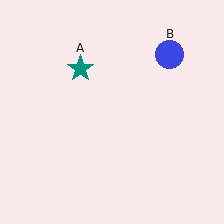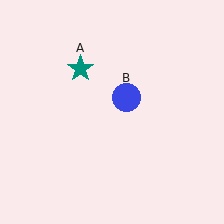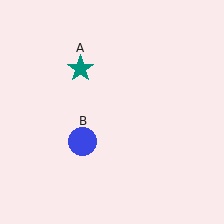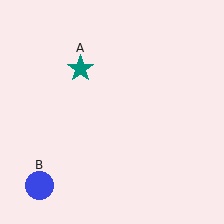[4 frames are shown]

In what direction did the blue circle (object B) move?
The blue circle (object B) moved down and to the left.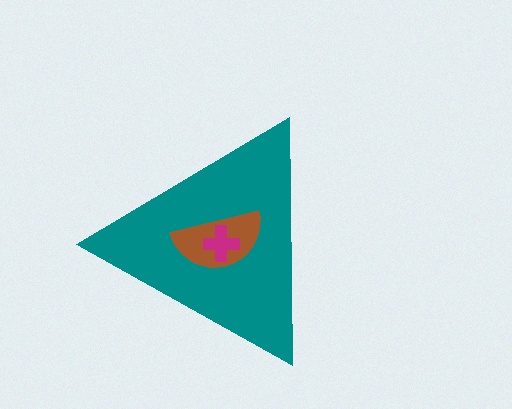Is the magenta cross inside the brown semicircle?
Yes.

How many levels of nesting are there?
3.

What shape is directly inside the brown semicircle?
The magenta cross.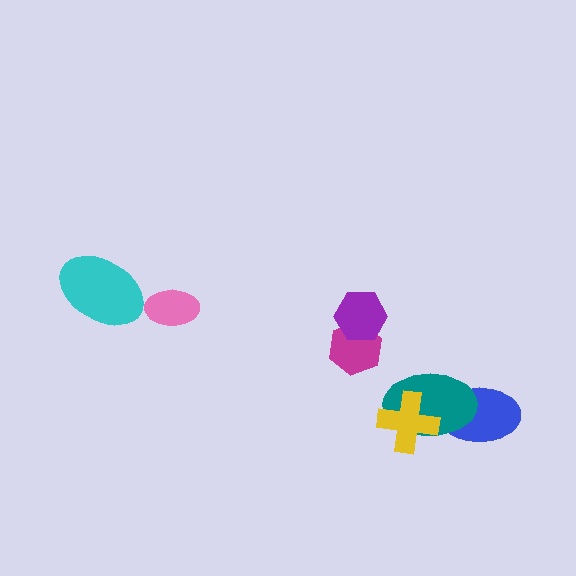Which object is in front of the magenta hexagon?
The purple hexagon is in front of the magenta hexagon.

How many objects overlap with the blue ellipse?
1 object overlaps with the blue ellipse.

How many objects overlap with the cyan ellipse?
0 objects overlap with the cyan ellipse.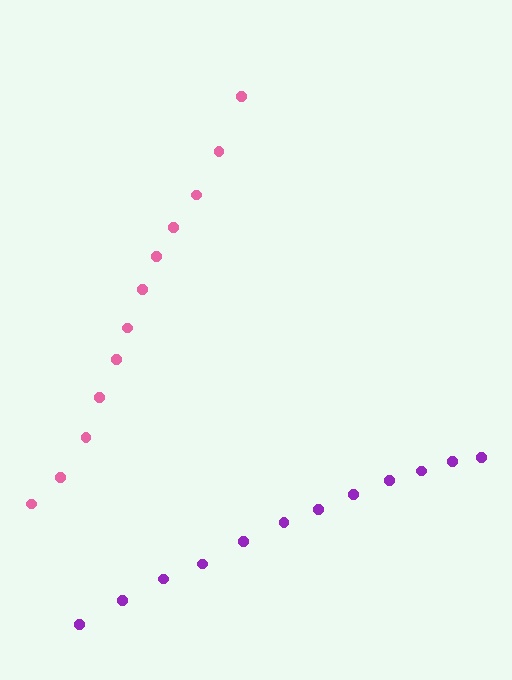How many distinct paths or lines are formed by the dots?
There are 2 distinct paths.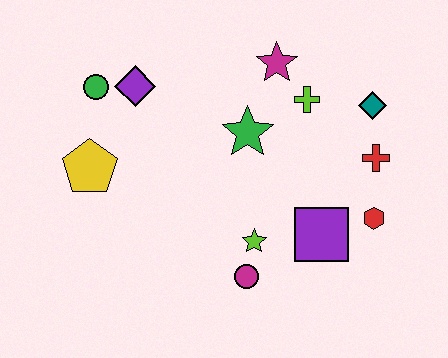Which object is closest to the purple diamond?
The green circle is closest to the purple diamond.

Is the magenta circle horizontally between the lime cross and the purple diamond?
Yes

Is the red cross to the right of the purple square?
Yes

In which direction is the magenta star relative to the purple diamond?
The magenta star is to the right of the purple diamond.